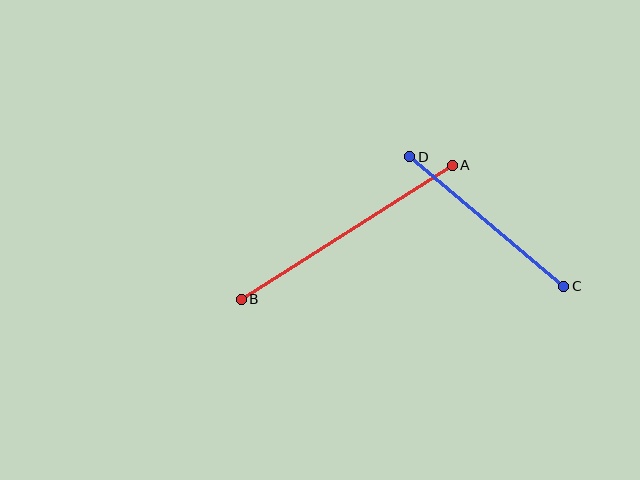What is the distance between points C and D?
The distance is approximately 201 pixels.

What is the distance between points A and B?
The distance is approximately 249 pixels.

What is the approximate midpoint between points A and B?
The midpoint is at approximately (347, 232) pixels.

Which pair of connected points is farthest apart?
Points A and B are farthest apart.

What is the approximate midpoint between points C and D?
The midpoint is at approximately (487, 222) pixels.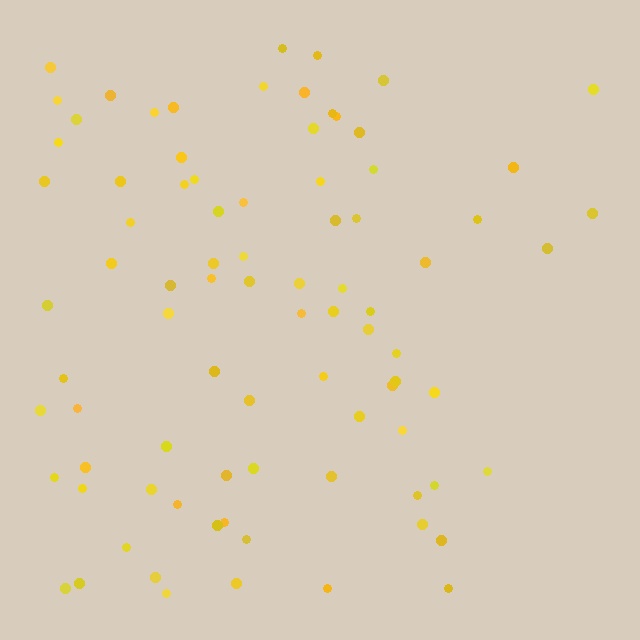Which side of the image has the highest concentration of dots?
The left.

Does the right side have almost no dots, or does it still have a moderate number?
Still a moderate number, just noticeably fewer than the left.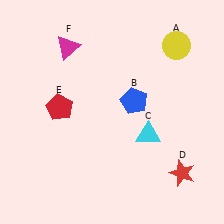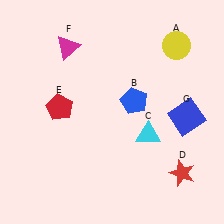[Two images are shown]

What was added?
A blue square (G) was added in Image 2.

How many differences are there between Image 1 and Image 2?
There is 1 difference between the two images.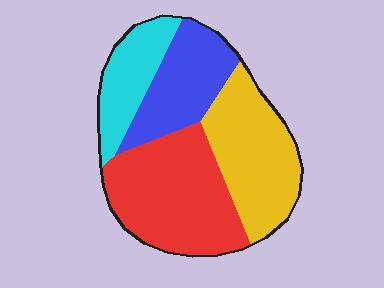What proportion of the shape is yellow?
Yellow covers 28% of the shape.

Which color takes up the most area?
Red, at roughly 35%.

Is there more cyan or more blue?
Blue.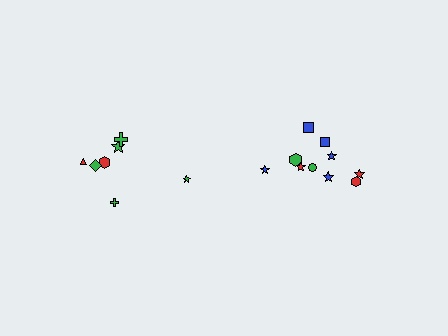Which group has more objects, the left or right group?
The right group.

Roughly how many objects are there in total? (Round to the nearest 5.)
Roughly 15 objects in total.